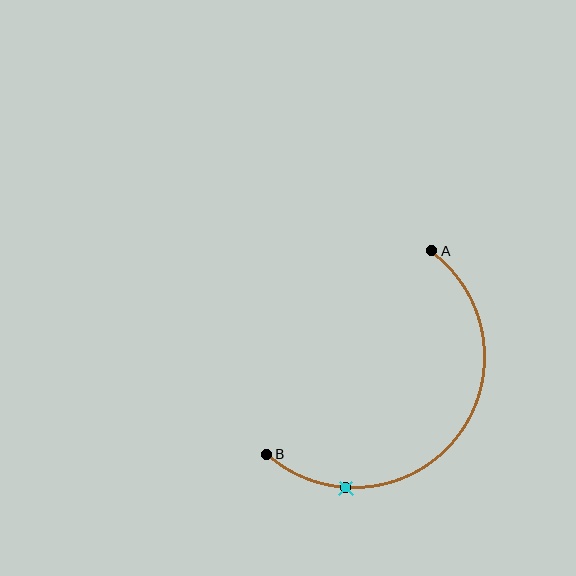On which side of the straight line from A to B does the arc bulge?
The arc bulges below and to the right of the straight line connecting A and B.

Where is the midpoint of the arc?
The arc midpoint is the point on the curve farthest from the straight line joining A and B. It sits below and to the right of that line.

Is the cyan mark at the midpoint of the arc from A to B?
No. The cyan mark lies on the arc but is closer to endpoint B. The arc midpoint would be at the point on the curve equidistant along the arc from both A and B.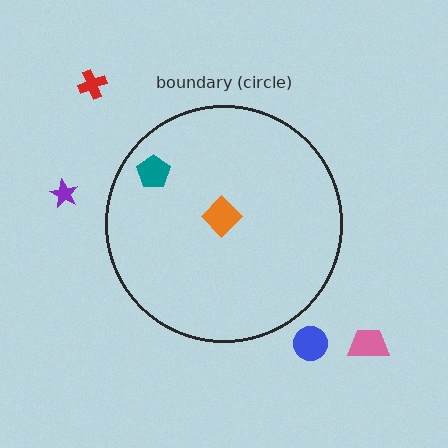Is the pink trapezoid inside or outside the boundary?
Outside.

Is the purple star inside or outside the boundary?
Outside.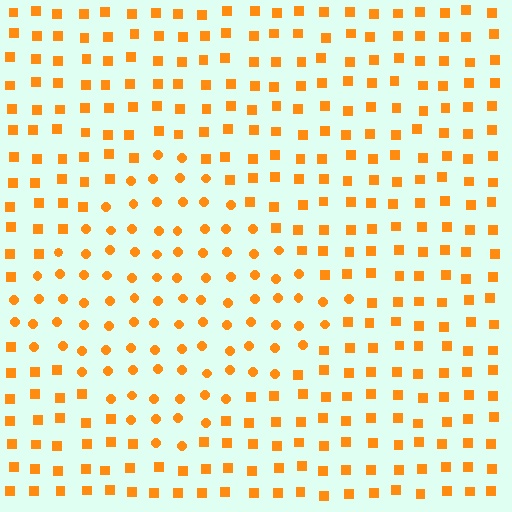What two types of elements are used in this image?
The image uses circles inside the diamond region and squares outside it.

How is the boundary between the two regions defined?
The boundary is defined by a change in element shape: circles inside vs. squares outside. All elements share the same color and spacing.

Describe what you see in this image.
The image is filled with small orange elements arranged in a uniform grid. A diamond-shaped region contains circles, while the surrounding area contains squares. The boundary is defined purely by the change in element shape.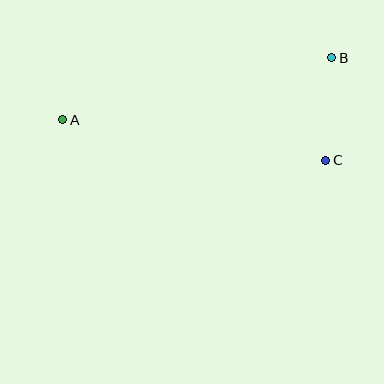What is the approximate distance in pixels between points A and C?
The distance between A and C is approximately 266 pixels.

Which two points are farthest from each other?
Points A and B are farthest from each other.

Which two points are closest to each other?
Points B and C are closest to each other.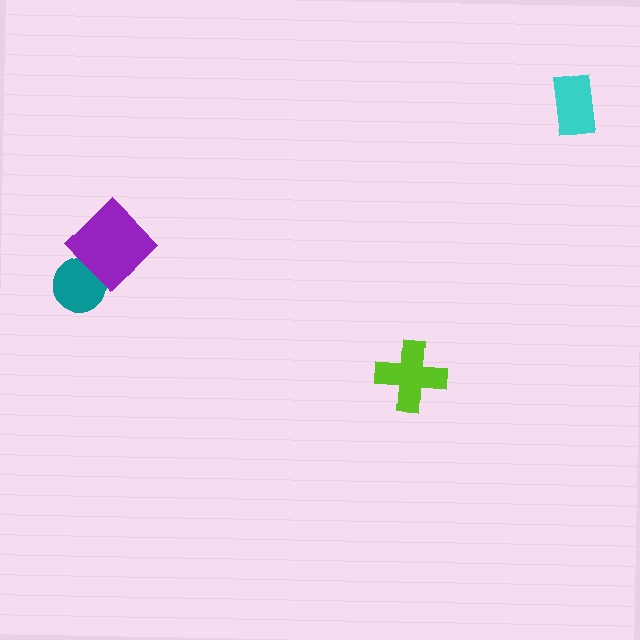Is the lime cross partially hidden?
No, no other shape covers it.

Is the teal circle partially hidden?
Yes, it is partially covered by another shape.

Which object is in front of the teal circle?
The purple diamond is in front of the teal circle.